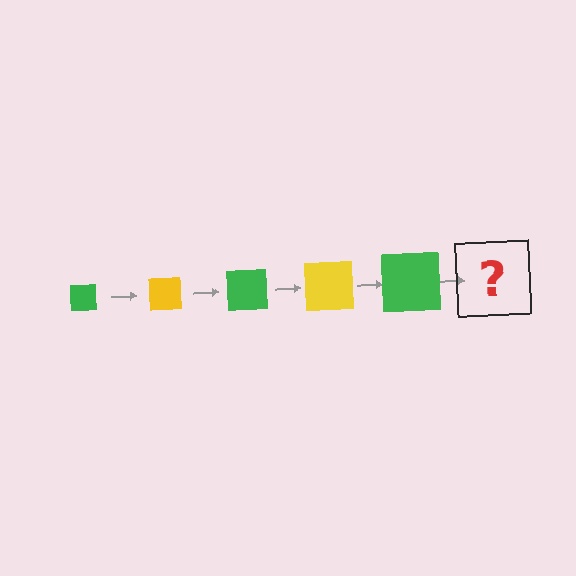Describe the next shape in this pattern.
It should be a yellow square, larger than the previous one.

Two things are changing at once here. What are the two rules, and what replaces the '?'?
The two rules are that the square grows larger each step and the color cycles through green and yellow. The '?' should be a yellow square, larger than the previous one.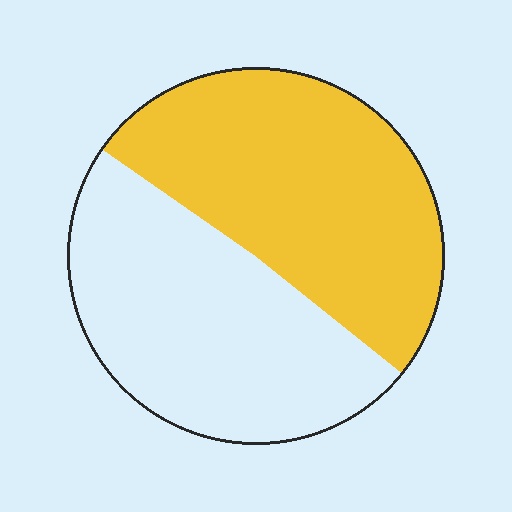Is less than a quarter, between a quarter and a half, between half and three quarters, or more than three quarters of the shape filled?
Between half and three quarters.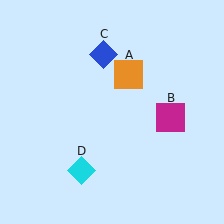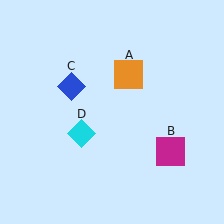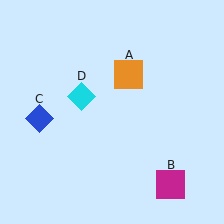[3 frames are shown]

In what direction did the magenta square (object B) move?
The magenta square (object B) moved down.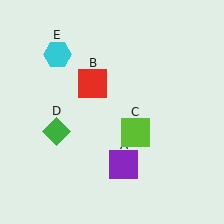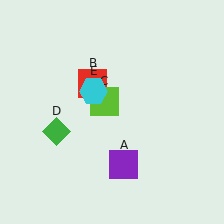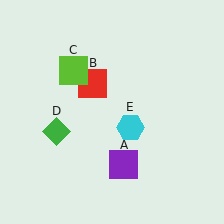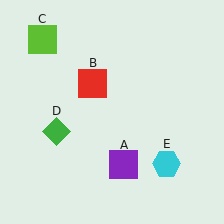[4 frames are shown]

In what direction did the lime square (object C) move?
The lime square (object C) moved up and to the left.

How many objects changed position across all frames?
2 objects changed position: lime square (object C), cyan hexagon (object E).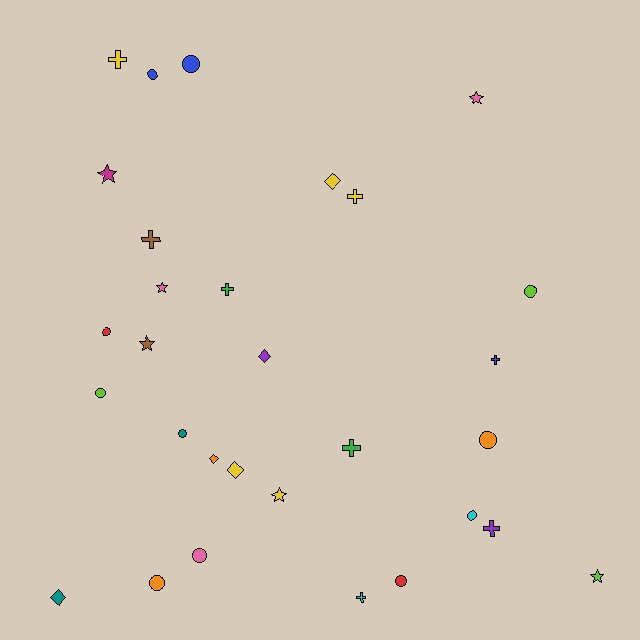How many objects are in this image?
There are 30 objects.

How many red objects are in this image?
There are 2 red objects.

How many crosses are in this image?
There are 8 crosses.